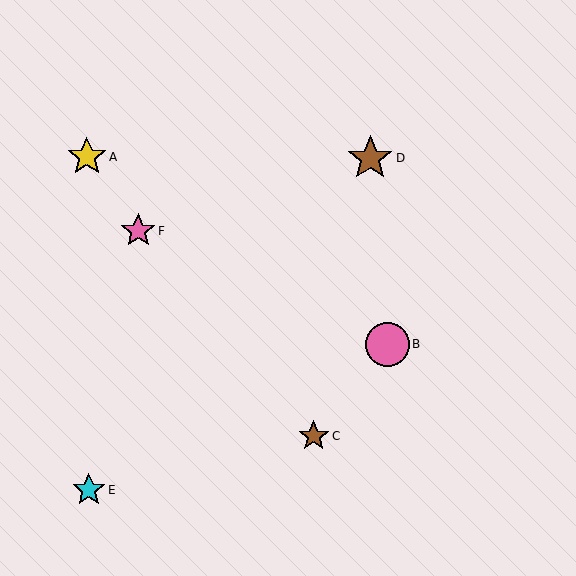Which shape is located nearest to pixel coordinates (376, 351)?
The pink circle (labeled B) at (387, 344) is nearest to that location.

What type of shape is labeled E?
Shape E is a cyan star.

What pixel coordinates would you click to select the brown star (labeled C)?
Click at (314, 436) to select the brown star C.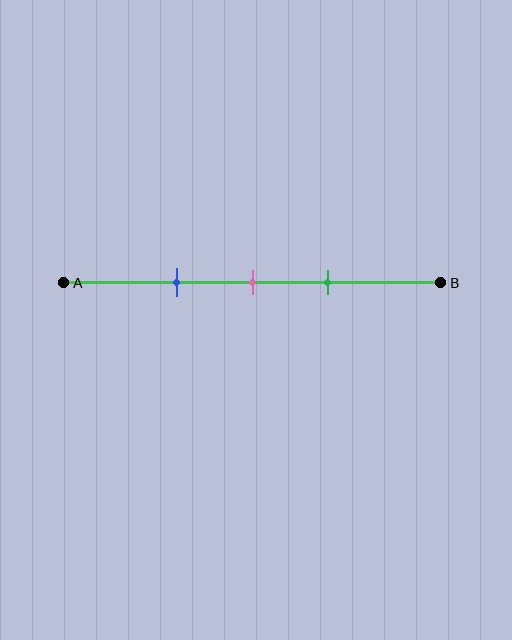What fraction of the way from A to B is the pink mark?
The pink mark is approximately 50% (0.5) of the way from A to B.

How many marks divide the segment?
There are 3 marks dividing the segment.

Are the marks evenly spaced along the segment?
Yes, the marks are approximately evenly spaced.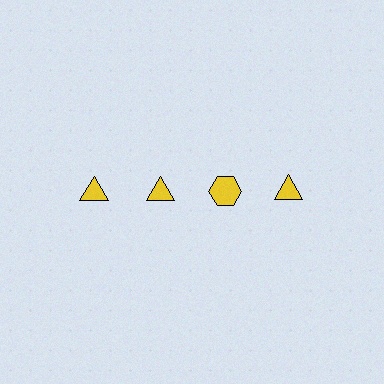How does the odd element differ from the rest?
It has a different shape: hexagon instead of triangle.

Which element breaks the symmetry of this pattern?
The yellow hexagon in the top row, center column breaks the symmetry. All other shapes are yellow triangles.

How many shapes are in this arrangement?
There are 4 shapes arranged in a grid pattern.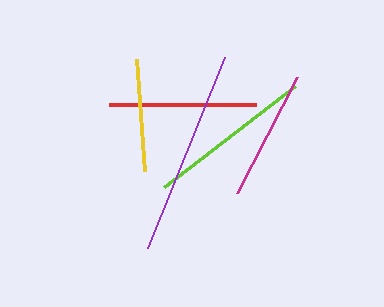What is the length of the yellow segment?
The yellow segment is approximately 112 pixels long.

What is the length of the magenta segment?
The magenta segment is approximately 131 pixels long.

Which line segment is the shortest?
The yellow line is the shortest at approximately 112 pixels.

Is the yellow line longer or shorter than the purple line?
The purple line is longer than the yellow line.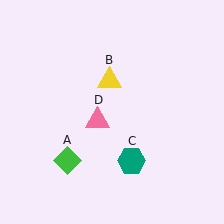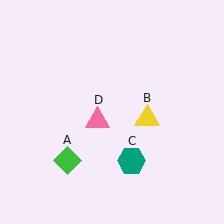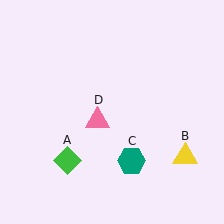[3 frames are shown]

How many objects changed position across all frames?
1 object changed position: yellow triangle (object B).